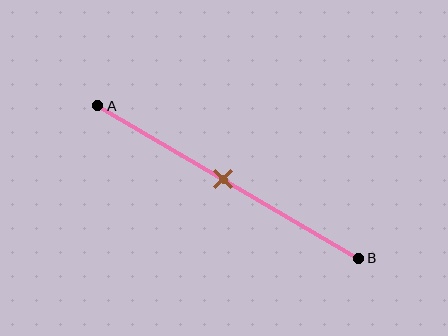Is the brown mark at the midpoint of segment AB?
Yes, the mark is approximately at the midpoint.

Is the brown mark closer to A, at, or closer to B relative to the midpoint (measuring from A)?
The brown mark is approximately at the midpoint of segment AB.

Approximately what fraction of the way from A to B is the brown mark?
The brown mark is approximately 50% of the way from A to B.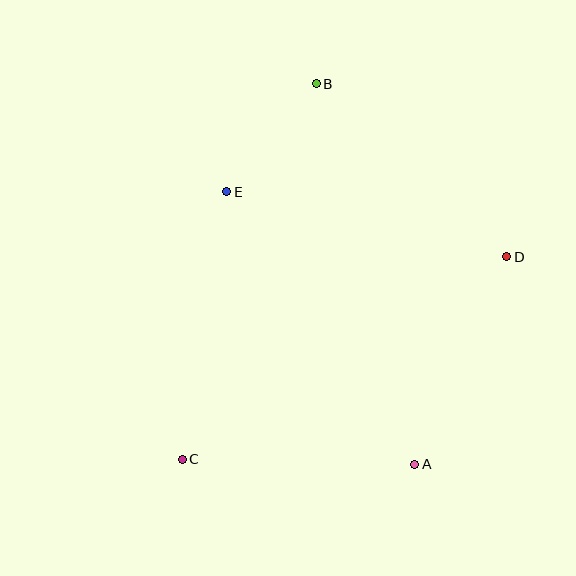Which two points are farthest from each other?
Points B and C are farthest from each other.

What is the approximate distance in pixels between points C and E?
The distance between C and E is approximately 271 pixels.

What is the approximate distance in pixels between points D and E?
The distance between D and E is approximately 288 pixels.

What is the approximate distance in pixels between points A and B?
The distance between A and B is approximately 393 pixels.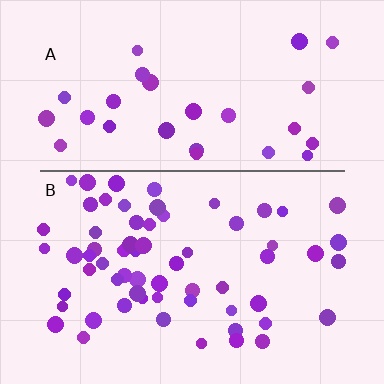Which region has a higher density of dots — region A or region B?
B (the bottom).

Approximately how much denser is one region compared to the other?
Approximately 2.2× — region B over region A.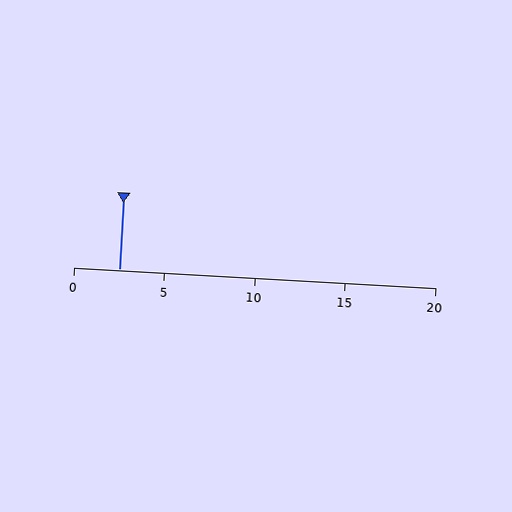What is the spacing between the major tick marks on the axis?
The major ticks are spaced 5 apart.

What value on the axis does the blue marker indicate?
The marker indicates approximately 2.5.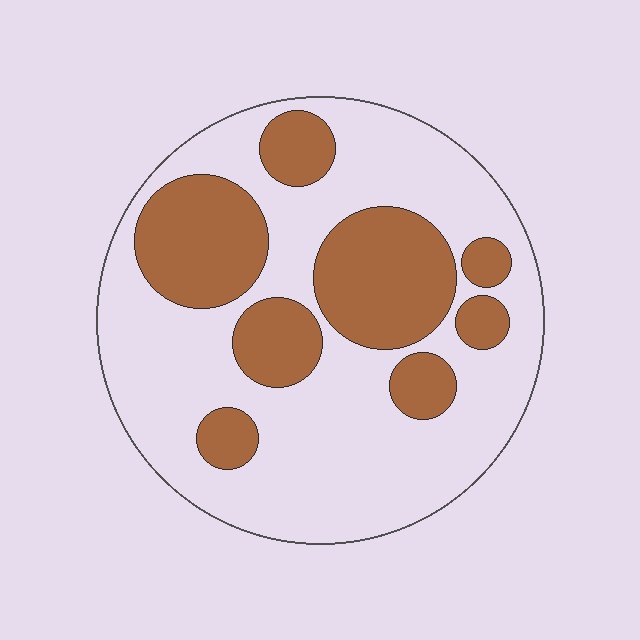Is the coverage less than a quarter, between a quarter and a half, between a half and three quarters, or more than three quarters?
Between a quarter and a half.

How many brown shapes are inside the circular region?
8.